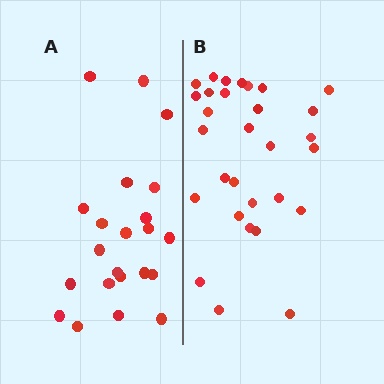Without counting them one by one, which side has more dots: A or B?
Region B (the right region) has more dots.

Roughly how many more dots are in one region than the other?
Region B has roughly 8 or so more dots than region A.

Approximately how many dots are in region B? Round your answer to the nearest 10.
About 30 dots.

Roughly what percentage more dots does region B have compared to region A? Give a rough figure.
About 35% more.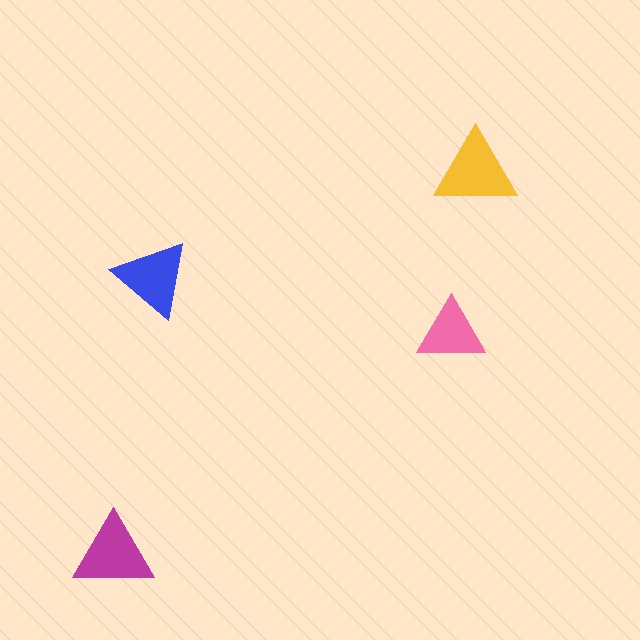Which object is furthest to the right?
The yellow triangle is rightmost.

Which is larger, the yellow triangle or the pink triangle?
The yellow one.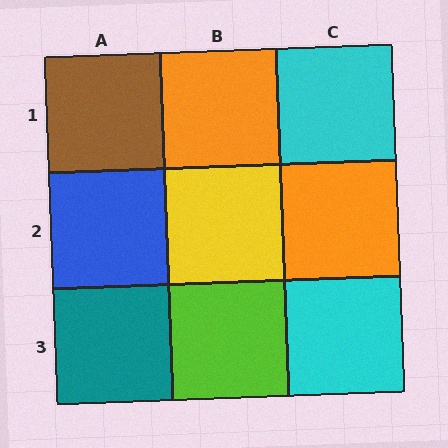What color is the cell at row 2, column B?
Yellow.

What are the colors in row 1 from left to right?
Brown, orange, cyan.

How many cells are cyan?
2 cells are cyan.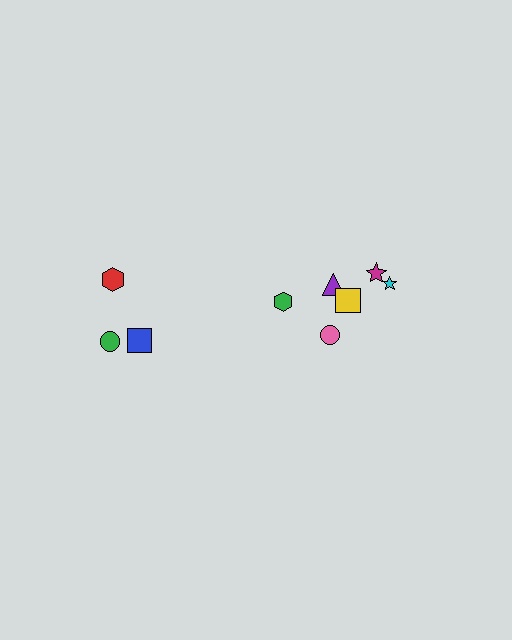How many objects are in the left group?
There are 3 objects.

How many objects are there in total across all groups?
There are 9 objects.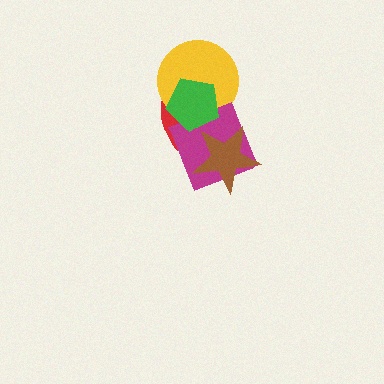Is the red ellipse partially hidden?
Yes, it is partially covered by another shape.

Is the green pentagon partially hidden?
No, no other shape covers it.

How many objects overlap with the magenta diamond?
4 objects overlap with the magenta diamond.